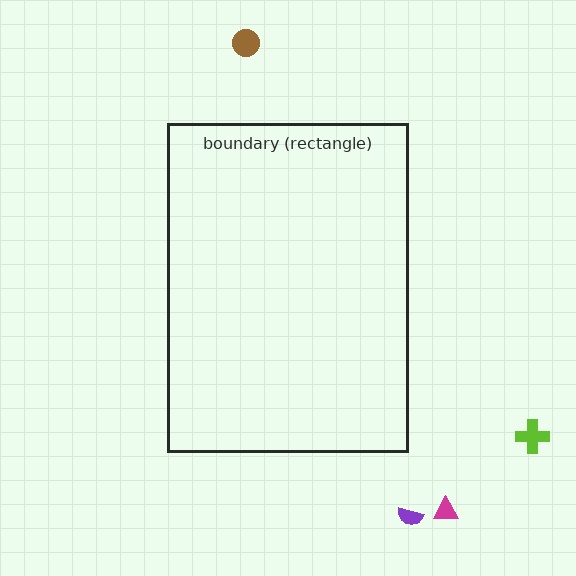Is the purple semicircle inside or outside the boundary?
Outside.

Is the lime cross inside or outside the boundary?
Outside.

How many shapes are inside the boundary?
0 inside, 4 outside.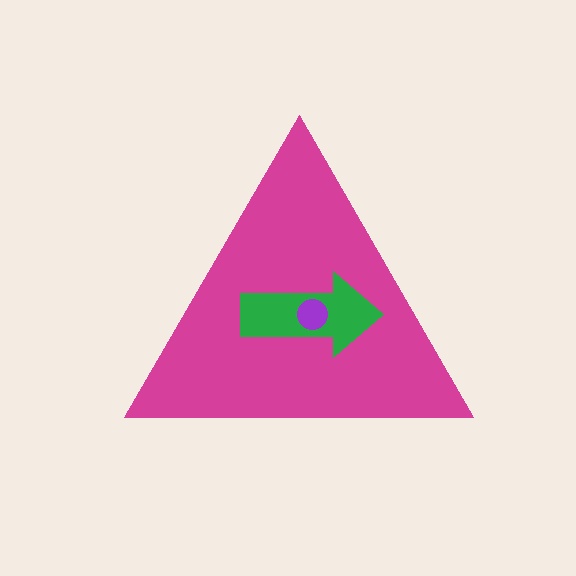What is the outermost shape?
The magenta triangle.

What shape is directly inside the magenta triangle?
The green arrow.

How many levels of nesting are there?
3.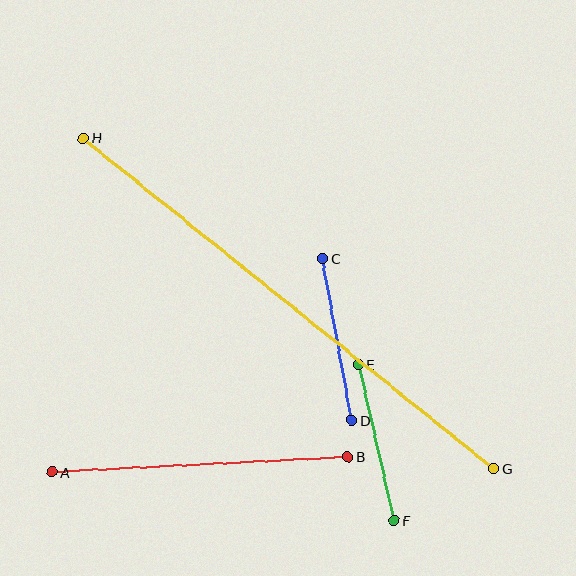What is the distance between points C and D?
The distance is approximately 164 pixels.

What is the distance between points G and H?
The distance is approximately 527 pixels.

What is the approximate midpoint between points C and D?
The midpoint is at approximately (337, 340) pixels.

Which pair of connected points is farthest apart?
Points G and H are farthest apart.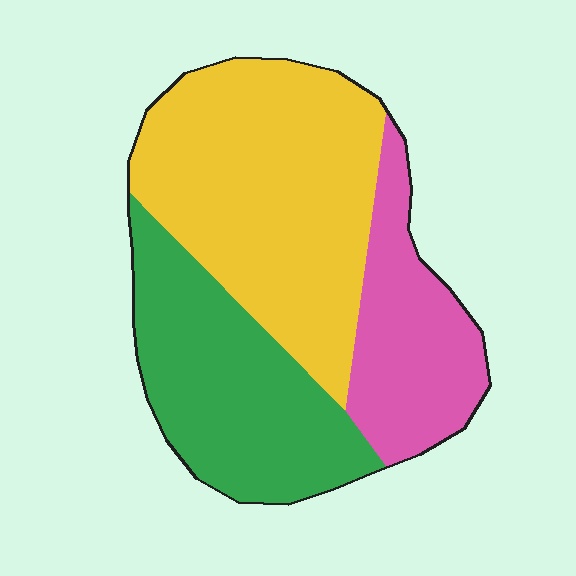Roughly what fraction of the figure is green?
Green takes up about one third (1/3) of the figure.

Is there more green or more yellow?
Yellow.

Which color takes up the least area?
Pink, at roughly 20%.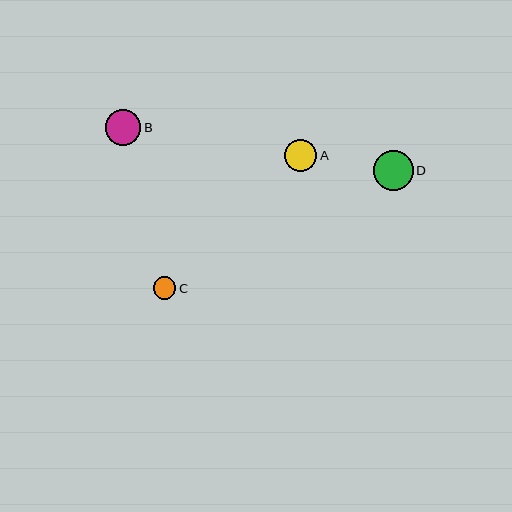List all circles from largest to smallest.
From largest to smallest: D, B, A, C.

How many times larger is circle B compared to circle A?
Circle B is approximately 1.1 times the size of circle A.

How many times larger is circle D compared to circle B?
Circle D is approximately 1.1 times the size of circle B.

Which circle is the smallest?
Circle C is the smallest with a size of approximately 23 pixels.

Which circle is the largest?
Circle D is the largest with a size of approximately 40 pixels.